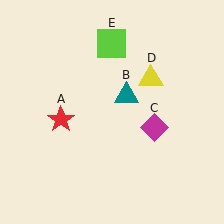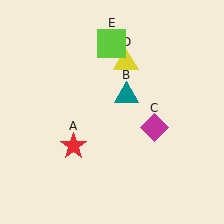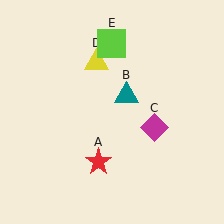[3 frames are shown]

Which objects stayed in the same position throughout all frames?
Teal triangle (object B) and magenta diamond (object C) and lime square (object E) remained stationary.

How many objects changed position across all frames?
2 objects changed position: red star (object A), yellow triangle (object D).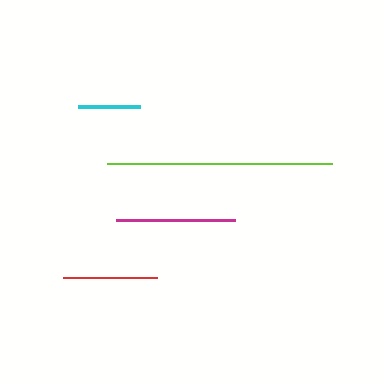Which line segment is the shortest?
The cyan line is the shortest at approximately 61 pixels.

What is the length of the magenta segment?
The magenta segment is approximately 119 pixels long.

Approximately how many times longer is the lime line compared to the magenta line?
The lime line is approximately 1.9 times the length of the magenta line.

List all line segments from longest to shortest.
From longest to shortest: lime, magenta, red, cyan.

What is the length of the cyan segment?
The cyan segment is approximately 61 pixels long.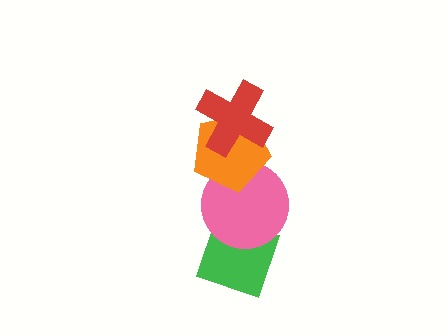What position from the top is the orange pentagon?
The orange pentagon is 2nd from the top.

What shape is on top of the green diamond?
The pink circle is on top of the green diamond.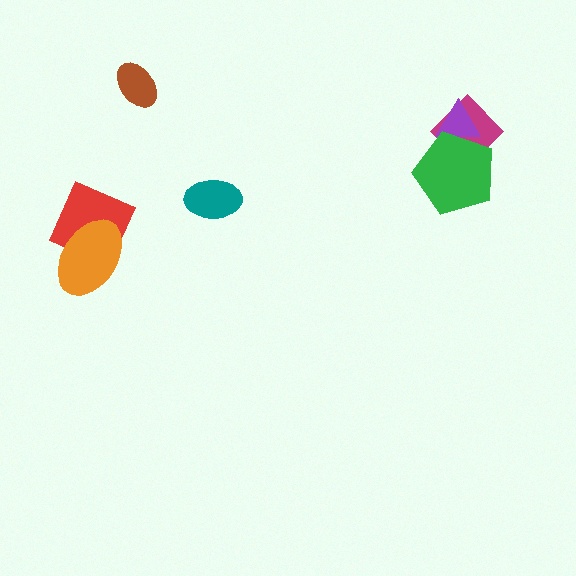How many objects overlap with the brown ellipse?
0 objects overlap with the brown ellipse.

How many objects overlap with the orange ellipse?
1 object overlaps with the orange ellipse.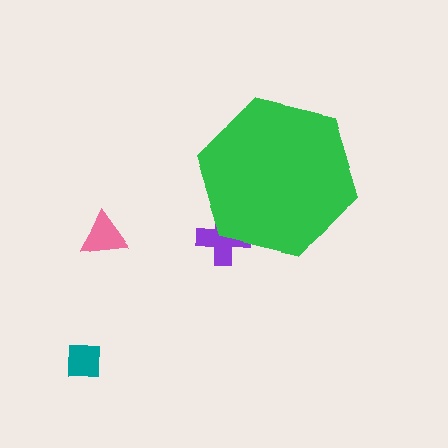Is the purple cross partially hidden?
Yes, the purple cross is partially hidden behind the green hexagon.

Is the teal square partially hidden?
No, the teal square is fully visible.